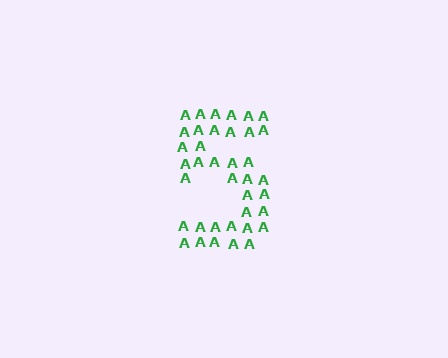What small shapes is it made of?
It is made of small letter A's.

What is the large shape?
The large shape is the digit 5.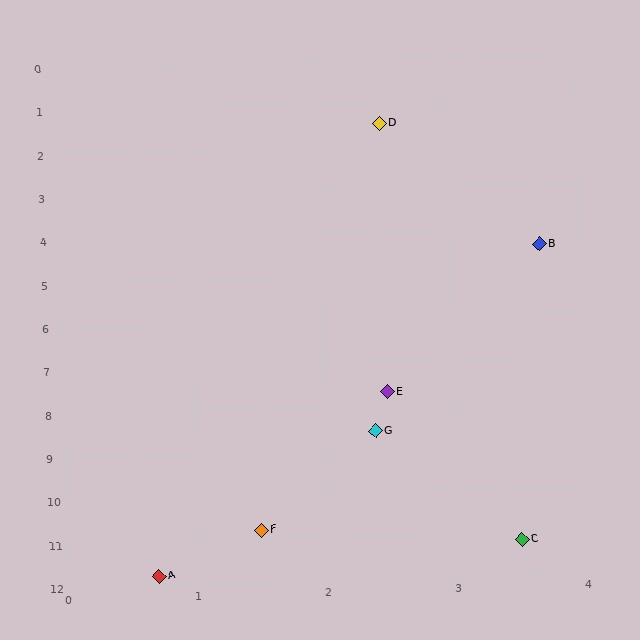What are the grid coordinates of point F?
Point F is at approximately (1.5, 10.8).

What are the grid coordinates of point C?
Point C is at approximately (3.5, 11.2).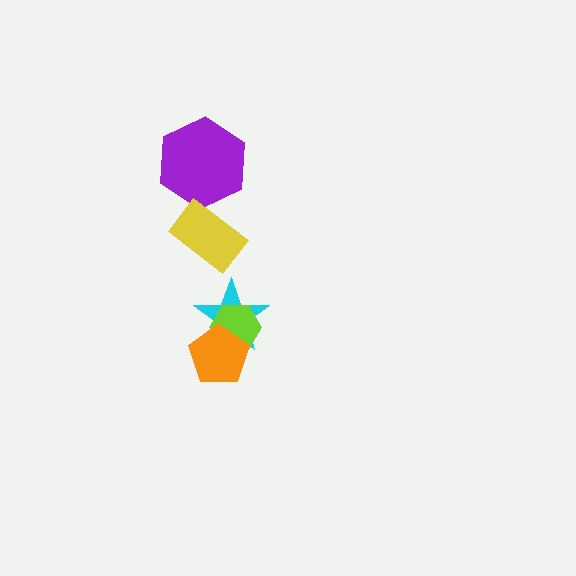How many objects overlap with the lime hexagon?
2 objects overlap with the lime hexagon.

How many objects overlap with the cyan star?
2 objects overlap with the cyan star.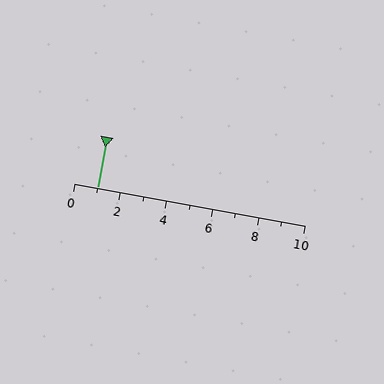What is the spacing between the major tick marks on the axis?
The major ticks are spaced 2 apart.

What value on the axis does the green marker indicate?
The marker indicates approximately 1.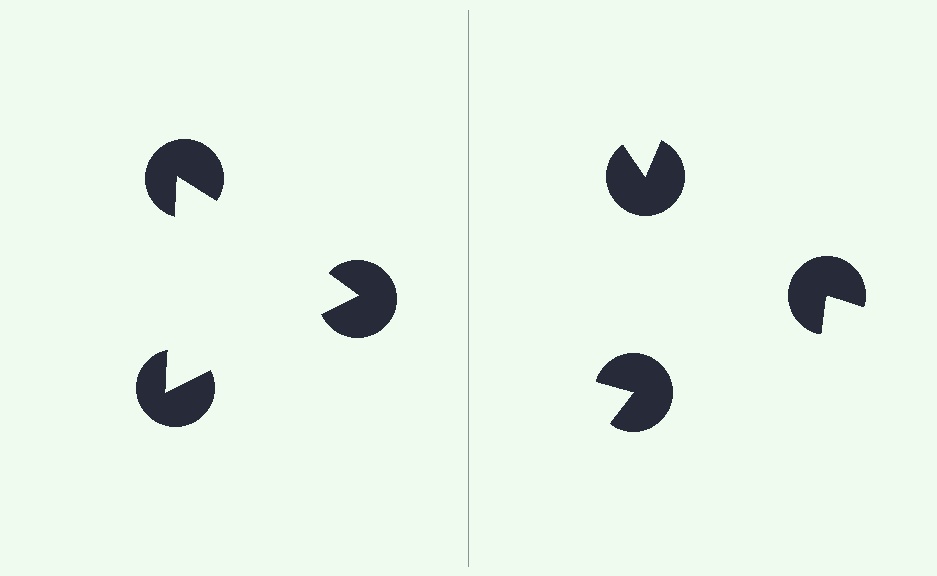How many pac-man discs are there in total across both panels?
6 — 3 on each side.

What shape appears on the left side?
An illusory triangle.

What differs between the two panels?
The pac-man discs are positioned identically on both sides; only the wedge orientations differ. On the left they align to a triangle; on the right they are misaligned.